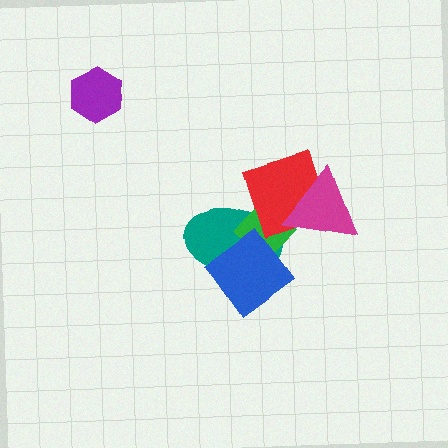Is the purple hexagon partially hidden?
No, no other shape covers it.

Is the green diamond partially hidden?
Yes, it is partially covered by another shape.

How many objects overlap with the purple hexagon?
0 objects overlap with the purple hexagon.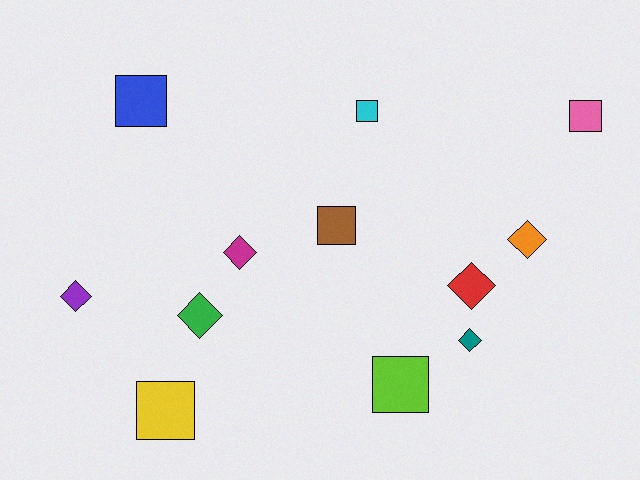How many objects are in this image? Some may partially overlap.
There are 12 objects.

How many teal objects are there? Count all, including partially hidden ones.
There is 1 teal object.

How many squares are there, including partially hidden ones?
There are 6 squares.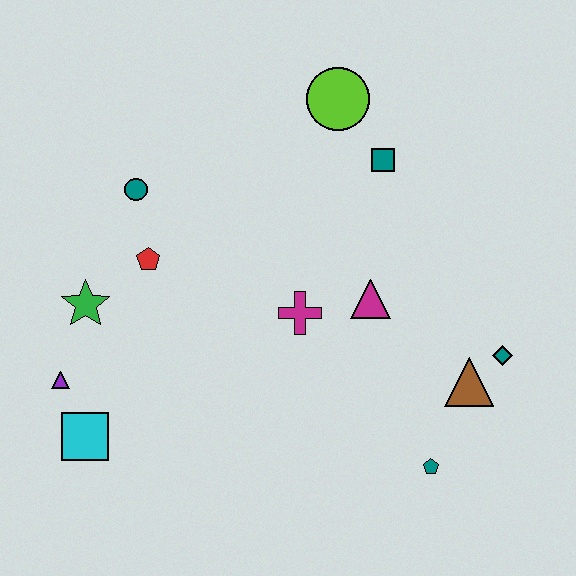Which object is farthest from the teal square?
The cyan square is farthest from the teal square.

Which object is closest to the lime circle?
The teal square is closest to the lime circle.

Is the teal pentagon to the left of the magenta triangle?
No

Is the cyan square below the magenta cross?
Yes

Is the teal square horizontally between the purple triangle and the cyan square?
No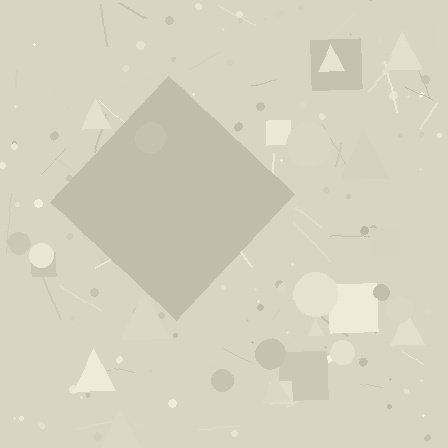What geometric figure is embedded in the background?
A diamond is embedded in the background.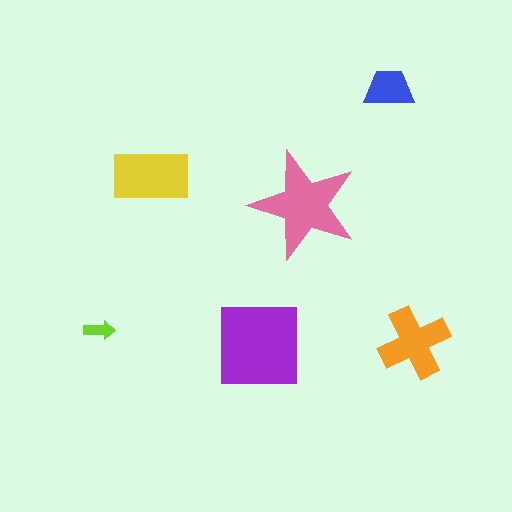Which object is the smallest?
The lime arrow.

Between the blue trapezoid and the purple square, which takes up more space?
The purple square.